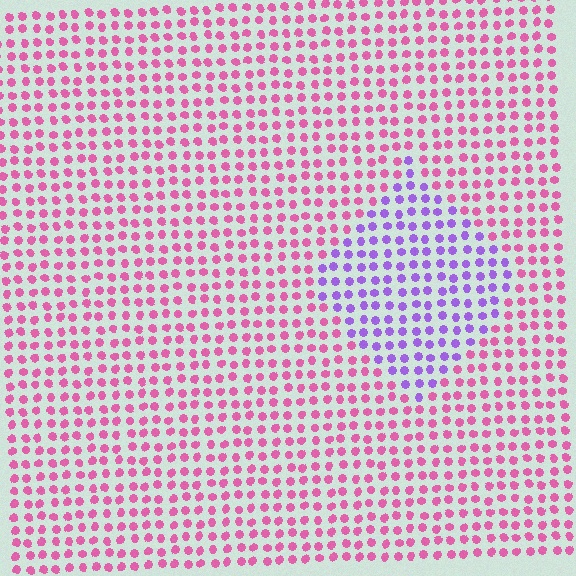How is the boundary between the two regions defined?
The boundary is defined purely by a slight shift in hue (about 56 degrees). Spacing, size, and orientation are identical on both sides.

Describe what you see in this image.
The image is filled with small pink elements in a uniform arrangement. A diamond-shaped region is visible where the elements are tinted to a slightly different hue, forming a subtle color boundary.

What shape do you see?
I see a diamond.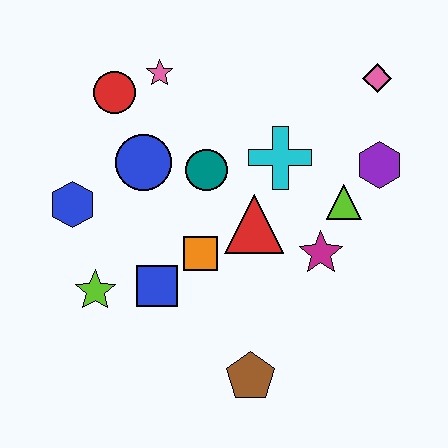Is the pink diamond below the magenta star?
No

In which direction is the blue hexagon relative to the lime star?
The blue hexagon is above the lime star.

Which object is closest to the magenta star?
The lime triangle is closest to the magenta star.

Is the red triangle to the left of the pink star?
No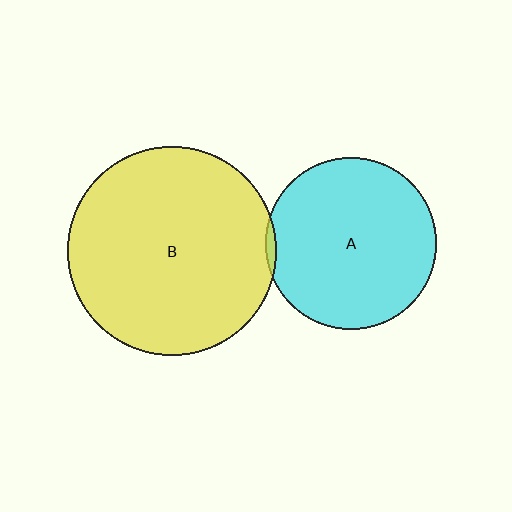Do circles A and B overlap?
Yes.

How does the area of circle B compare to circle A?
Approximately 1.5 times.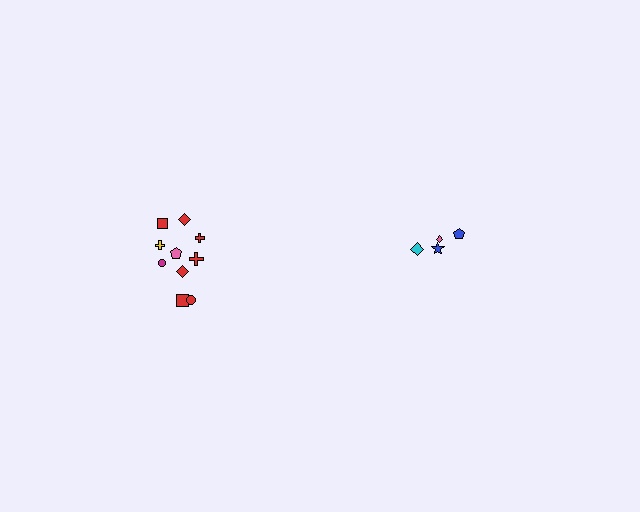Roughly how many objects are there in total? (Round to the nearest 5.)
Roughly 15 objects in total.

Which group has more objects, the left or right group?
The left group.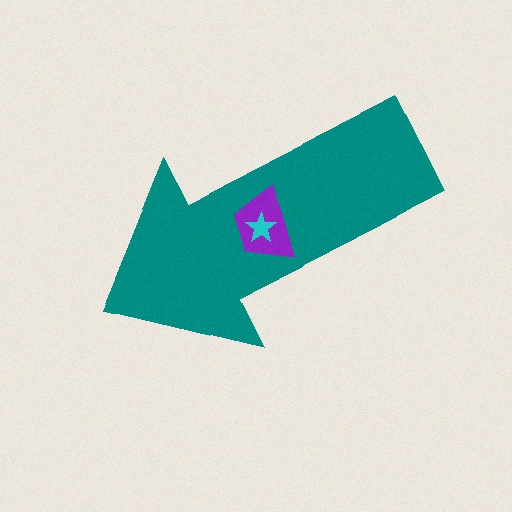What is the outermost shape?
The teal arrow.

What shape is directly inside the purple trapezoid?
The cyan star.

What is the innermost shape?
The cyan star.